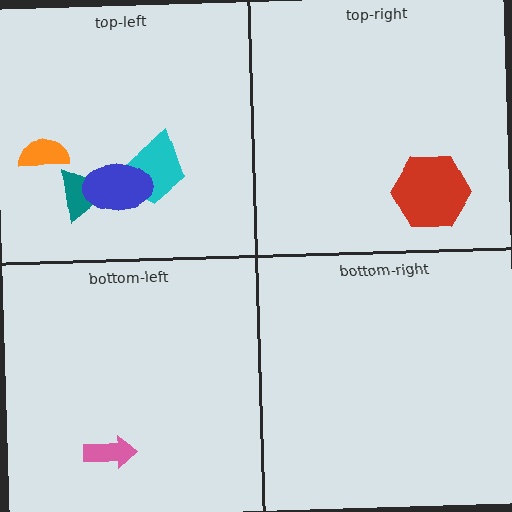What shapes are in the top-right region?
The red hexagon.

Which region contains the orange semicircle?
The top-left region.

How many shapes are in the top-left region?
4.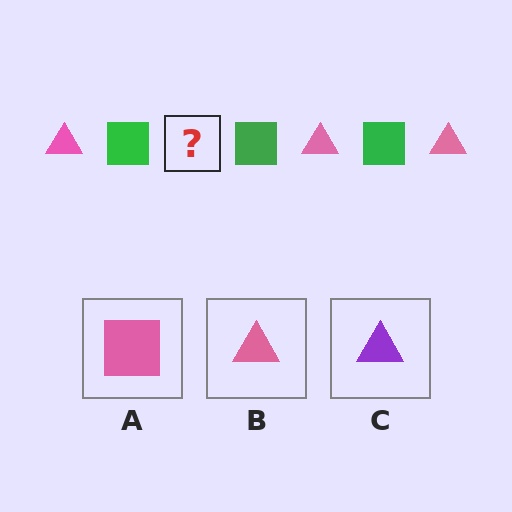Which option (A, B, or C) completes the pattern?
B.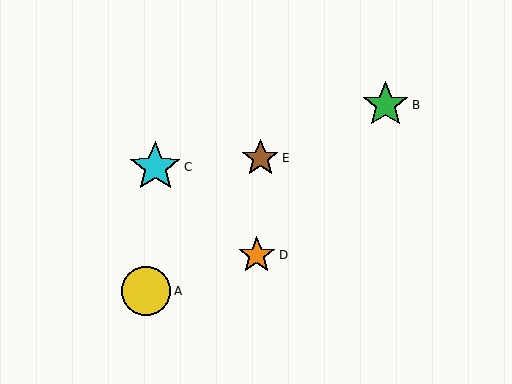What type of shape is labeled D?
Shape D is an orange star.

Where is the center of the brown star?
The center of the brown star is at (260, 158).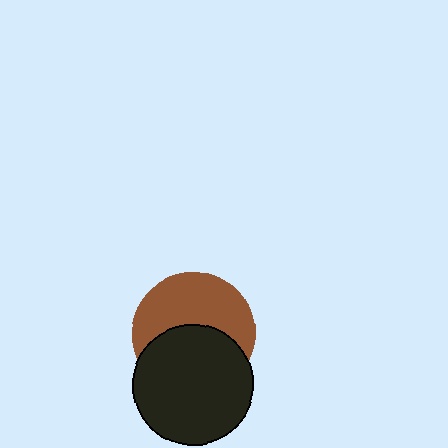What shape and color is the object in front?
The object in front is a black circle.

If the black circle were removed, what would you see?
You would see the complete brown circle.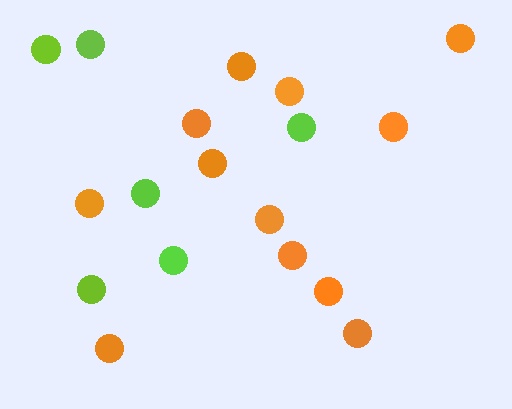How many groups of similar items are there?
There are 2 groups: one group of orange circles (12) and one group of lime circles (6).